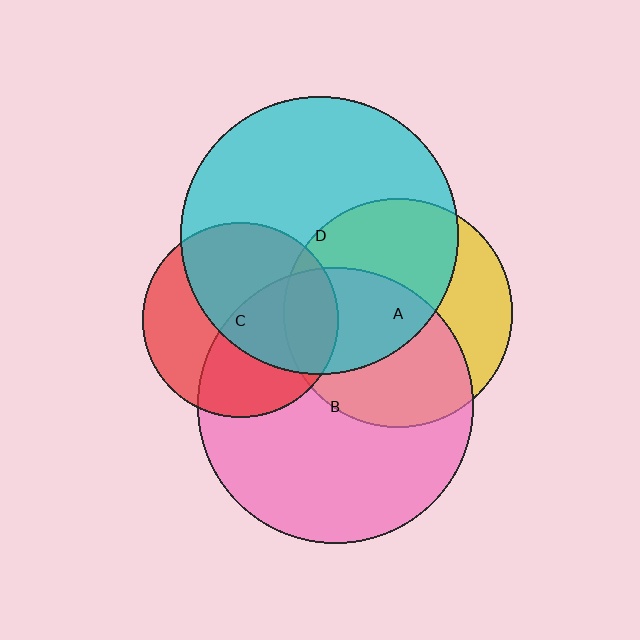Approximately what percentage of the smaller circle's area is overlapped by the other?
Approximately 50%.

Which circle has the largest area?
Circle D (cyan).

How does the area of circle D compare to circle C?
Approximately 2.0 times.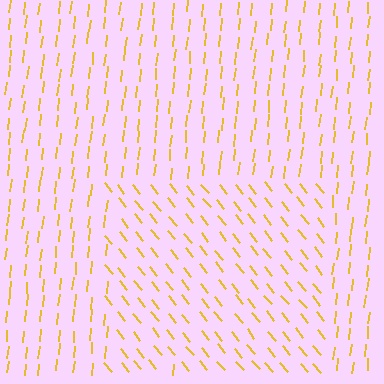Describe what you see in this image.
The image is filled with small yellow line segments. A rectangle region in the image has lines oriented differently from the surrounding lines, creating a visible texture boundary.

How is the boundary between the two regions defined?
The boundary is defined purely by a change in line orientation (approximately 45 degrees difference). All lines are the same color and thickness.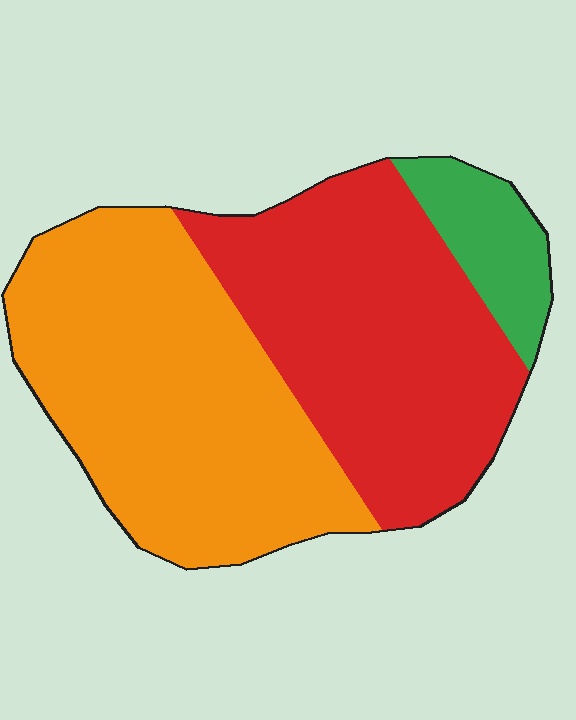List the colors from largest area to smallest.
From largest to smallest: orange, red, green.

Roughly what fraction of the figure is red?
Red covers about 40% of the figure.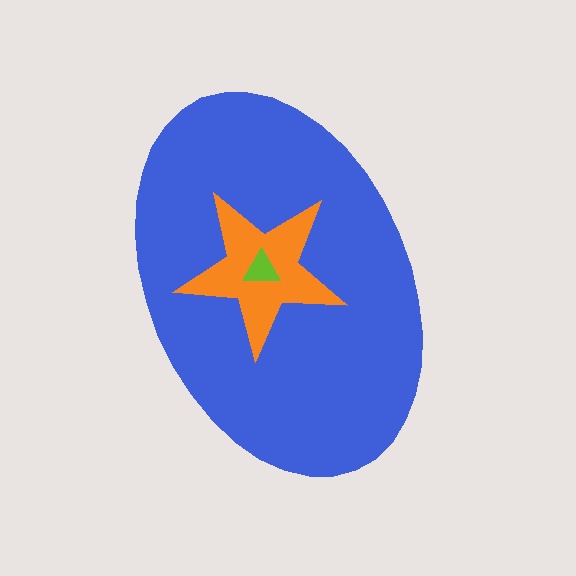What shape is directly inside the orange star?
The lime triangle.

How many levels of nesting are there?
3.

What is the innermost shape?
The lime triangle.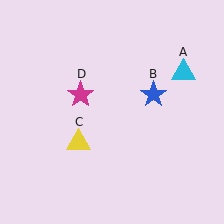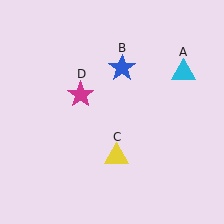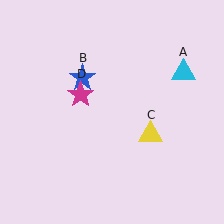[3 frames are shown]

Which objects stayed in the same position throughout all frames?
Cyan triangle (object A) and magenta star (object D) remained stationary.